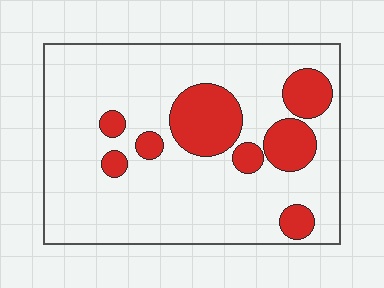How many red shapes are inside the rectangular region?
8.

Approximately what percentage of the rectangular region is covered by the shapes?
Approximately 20%.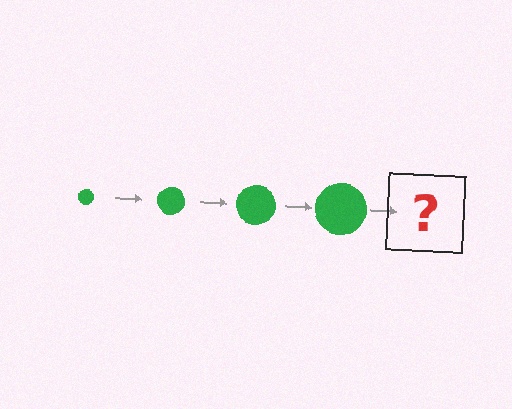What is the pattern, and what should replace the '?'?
The pattern is that the circle gets progressively larger each step. The '?' should be a green circle, larger than the previous one.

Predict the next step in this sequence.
The next step is a green circle, larger than the previous one.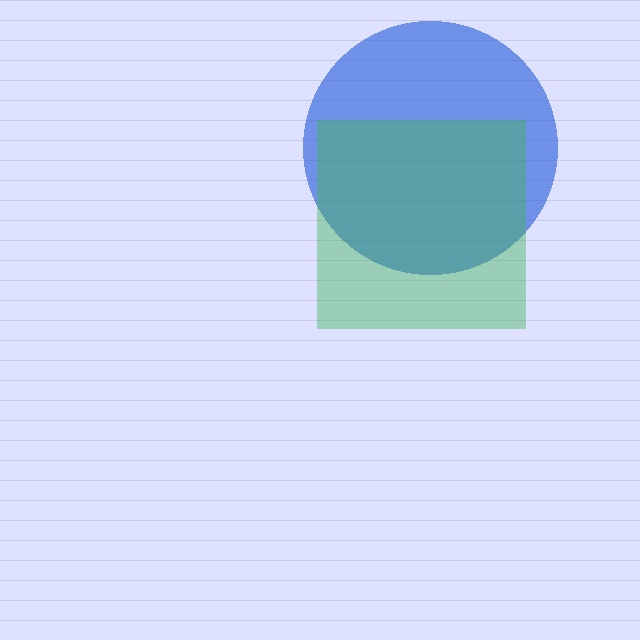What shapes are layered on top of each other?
The layered shapes are: a blue circle, a green square.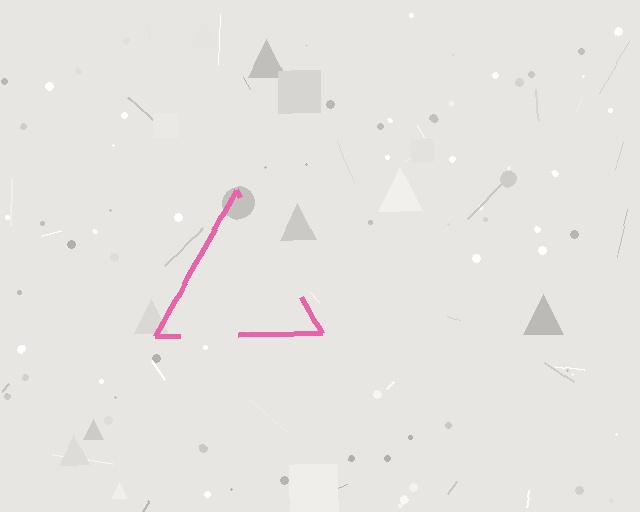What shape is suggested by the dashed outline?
The dashed outline suggests a triangle.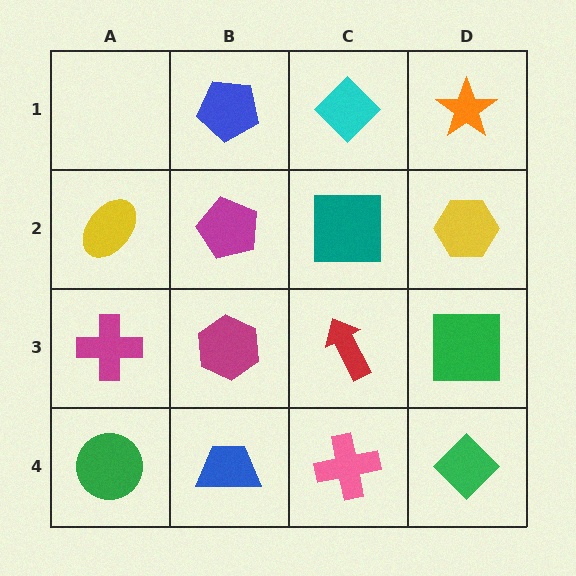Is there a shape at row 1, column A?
No, that cell is empty.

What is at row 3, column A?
A magenta cross.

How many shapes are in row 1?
3 shapes.